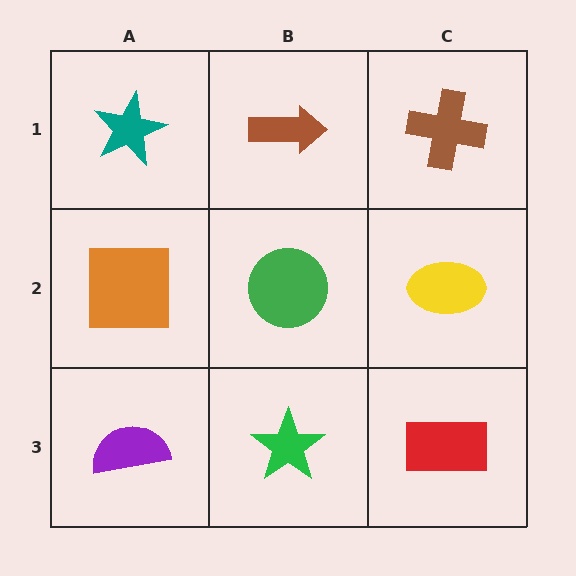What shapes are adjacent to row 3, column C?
A yellow ellipse (row 2, column C), a green star (row 3, column B).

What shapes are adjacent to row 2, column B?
A brown arrow (row 1, column B), a green star (row 3, column B), an orange square (row 2, column A), a yellow ellipse (row 2, column C).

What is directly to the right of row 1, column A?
A brown arrow.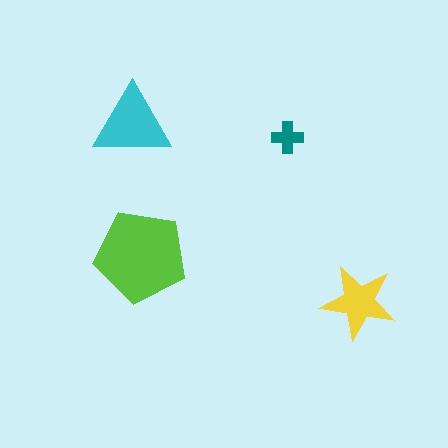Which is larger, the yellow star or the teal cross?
The yellow star.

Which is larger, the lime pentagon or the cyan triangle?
The lime pentagon.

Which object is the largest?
The lime pentagon.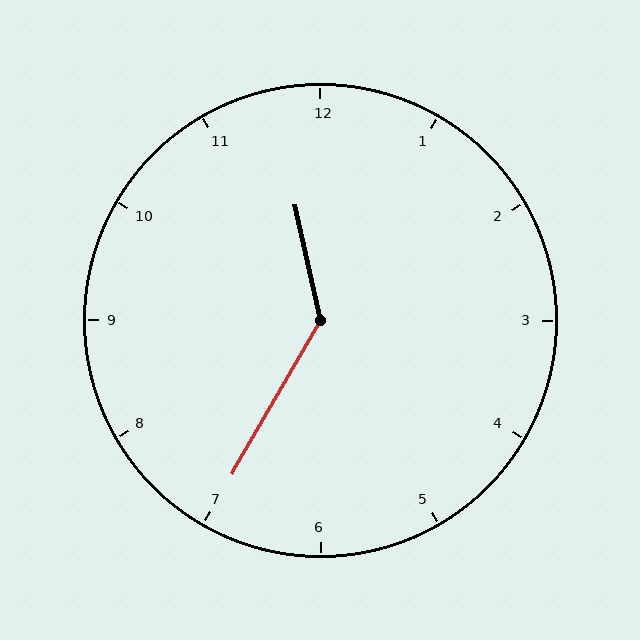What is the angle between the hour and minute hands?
Approximately 138 degrees.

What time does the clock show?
11:35.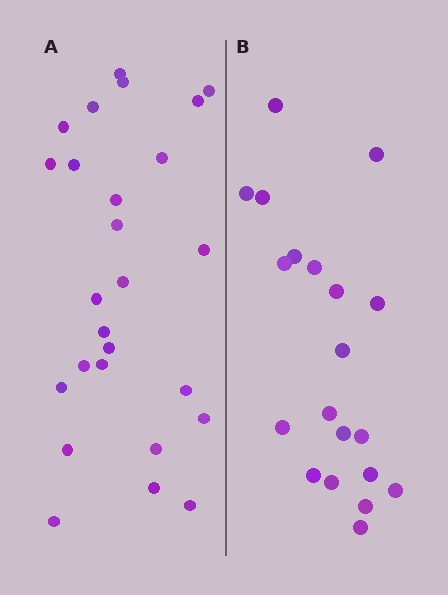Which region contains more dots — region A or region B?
Region A (the left region) has more dots.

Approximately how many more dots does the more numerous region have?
Region A has about 6 more dots than region B.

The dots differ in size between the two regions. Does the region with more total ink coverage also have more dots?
No. Region B has more total ink coverage because its dots are larger, but region A actually contains more individual dots. Total area can be misleading — the number of items is what matters here.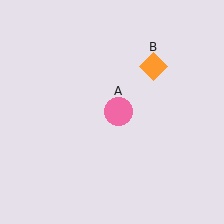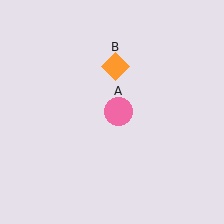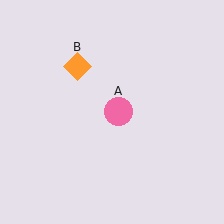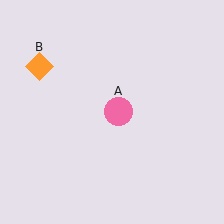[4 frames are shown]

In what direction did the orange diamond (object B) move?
The orange diamond (object B) moved left.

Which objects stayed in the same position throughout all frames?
Pink circle (object A) remained stationary.